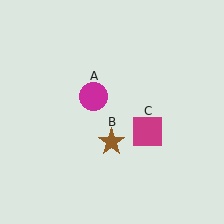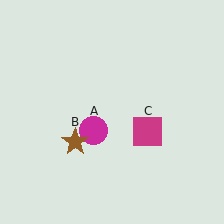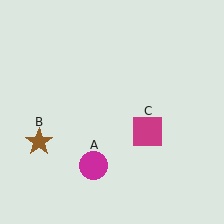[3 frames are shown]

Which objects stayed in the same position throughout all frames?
Magenta square (object C) remained stationary.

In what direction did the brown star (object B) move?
The brown star (object B) moved left.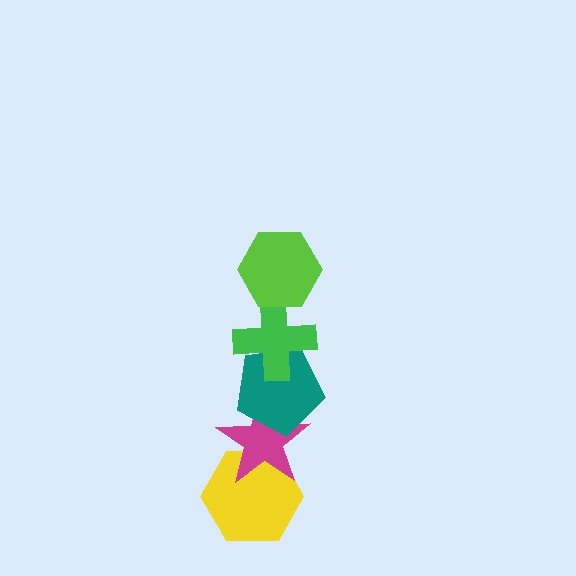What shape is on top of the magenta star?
The teal pentagon is on top of the magenta star.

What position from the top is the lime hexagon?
The lime hexagon is 1st from the top.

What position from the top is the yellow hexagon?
The yellow hexagon is 5th from the top.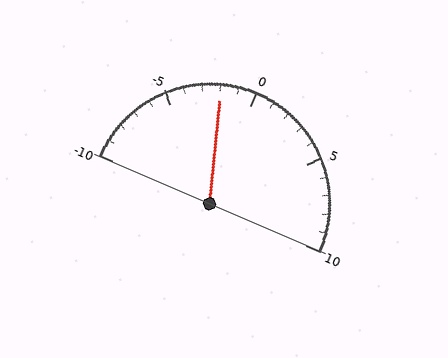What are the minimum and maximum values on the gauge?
The gauge ranges from -10 to 10.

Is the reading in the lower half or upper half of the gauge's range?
The reading is in the lower half of the range (-10 to 10).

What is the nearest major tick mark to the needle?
The nearest major tick mark is 0.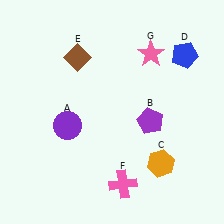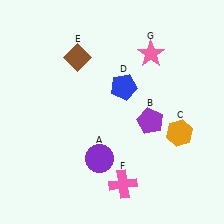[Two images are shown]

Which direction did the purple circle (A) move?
The purple circle (A) moved down.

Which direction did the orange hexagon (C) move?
The orange hexagon (C) moved up.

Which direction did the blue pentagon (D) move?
The blue pentagon (D) moved left.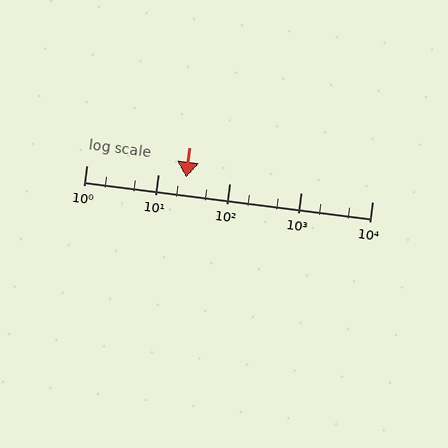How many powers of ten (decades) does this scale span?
The scale spans 4 decades, from 1 to 10000.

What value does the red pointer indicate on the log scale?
The pointer indicates approximately 25.